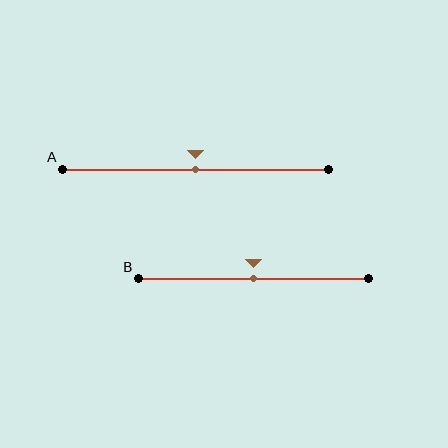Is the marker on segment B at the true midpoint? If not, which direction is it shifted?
Yes, the marker on segment B is at the true midpoint.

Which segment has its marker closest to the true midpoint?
Segment A has its marker closest to the true midpoint.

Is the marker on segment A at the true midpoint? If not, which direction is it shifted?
Yes, the marker on segment A is at the true midpoint.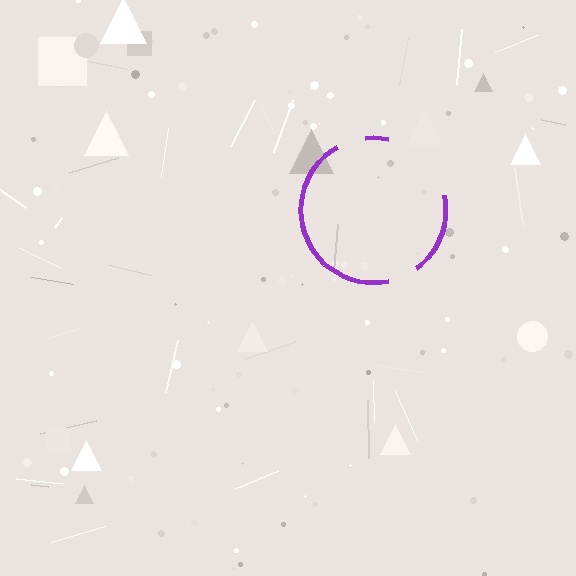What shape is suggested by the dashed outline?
The dashed outline suggests a circle.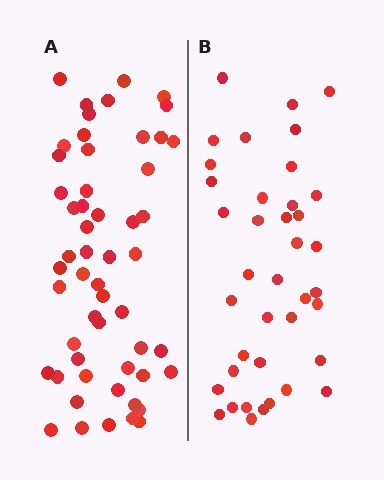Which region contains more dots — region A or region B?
Region A (the left region) has more dots.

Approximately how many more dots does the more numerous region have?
Region A has approximately 15 more dots than region B.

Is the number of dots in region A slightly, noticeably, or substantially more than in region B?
Region A has noticeably more, but not dramatically so. The ratio is roughly 1.4 to 1.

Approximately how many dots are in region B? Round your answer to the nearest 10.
About 40 dots. (The exact count is 39, which rounds to 40.)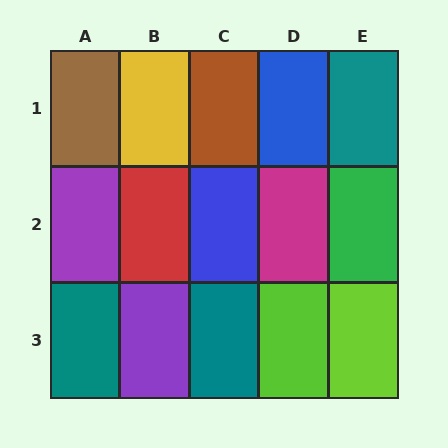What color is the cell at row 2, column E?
Green.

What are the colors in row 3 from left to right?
Teal, purple, teal, lime, lime.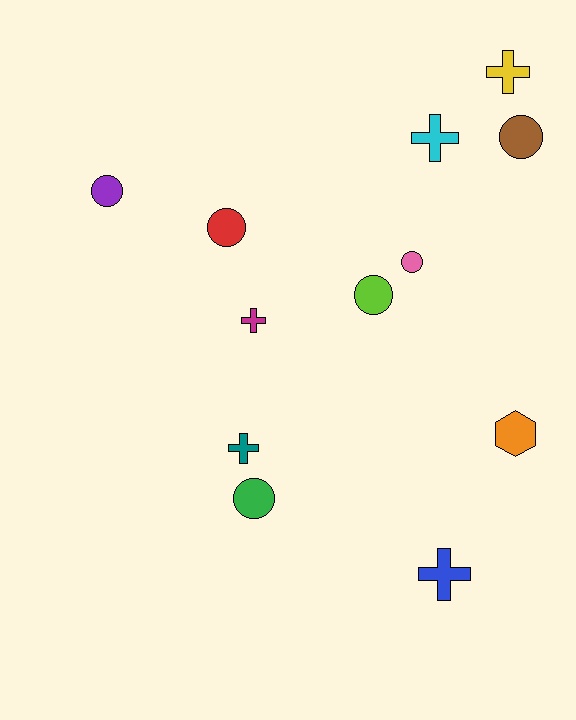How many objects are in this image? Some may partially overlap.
There are 12 objects.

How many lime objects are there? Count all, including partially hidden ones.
There is 1 lime object.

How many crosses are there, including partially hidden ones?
There are 5 crosses.